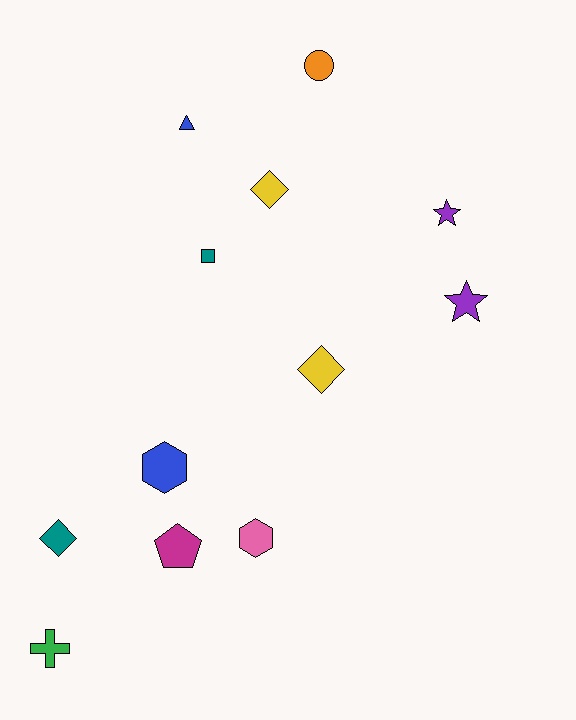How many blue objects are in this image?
There are 2 blue objects.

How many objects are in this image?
There are 12 objects.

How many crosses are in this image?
There is 1 cross.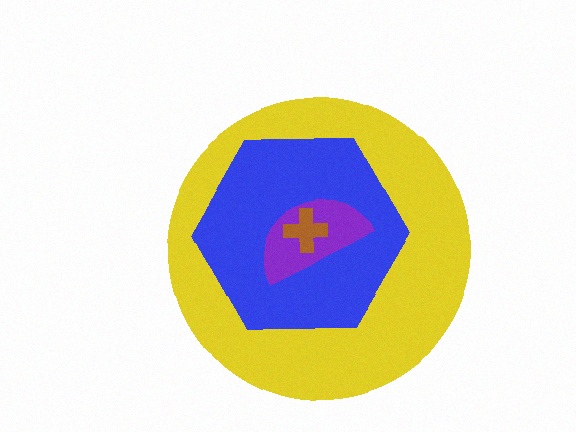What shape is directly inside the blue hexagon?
The purple semicircle.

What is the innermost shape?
The brown cross.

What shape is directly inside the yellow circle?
The blue hexagon.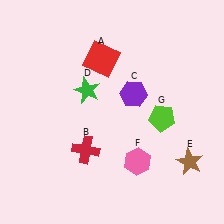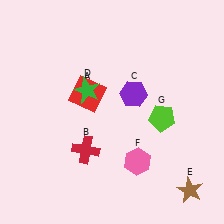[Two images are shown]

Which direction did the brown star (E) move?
The brown star (E) moved down.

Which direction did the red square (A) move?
The red square (A) moved down.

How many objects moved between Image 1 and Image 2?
2 objects moved between the two images.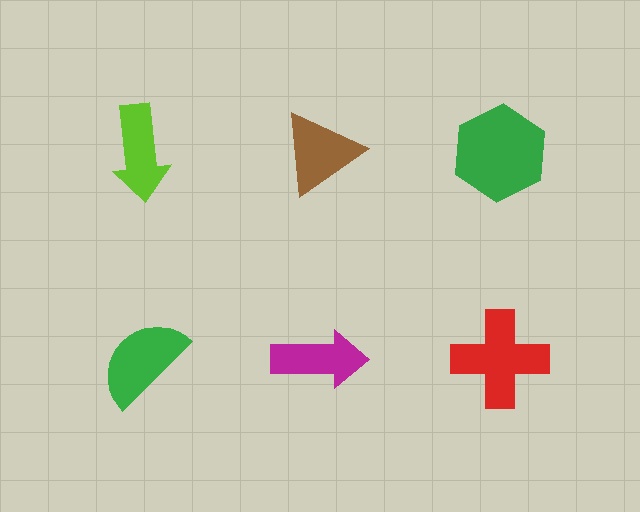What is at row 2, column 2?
A magenta arrow.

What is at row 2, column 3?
A red cross.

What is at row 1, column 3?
A green hexagon.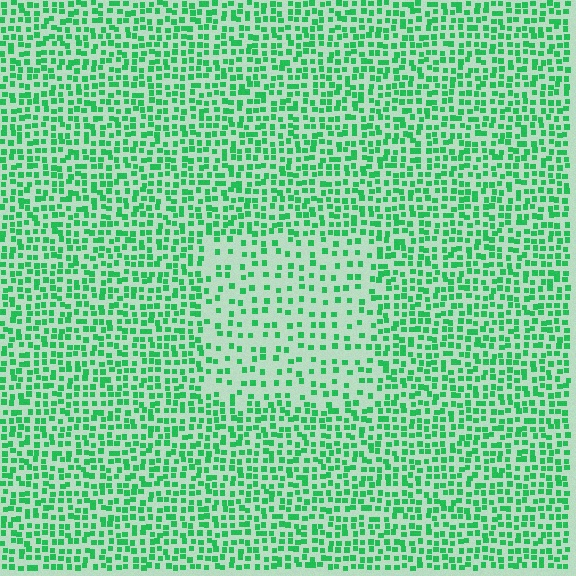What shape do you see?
I see a rectangle.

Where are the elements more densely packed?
The elements are more densely packed outside the rectangle boundary.